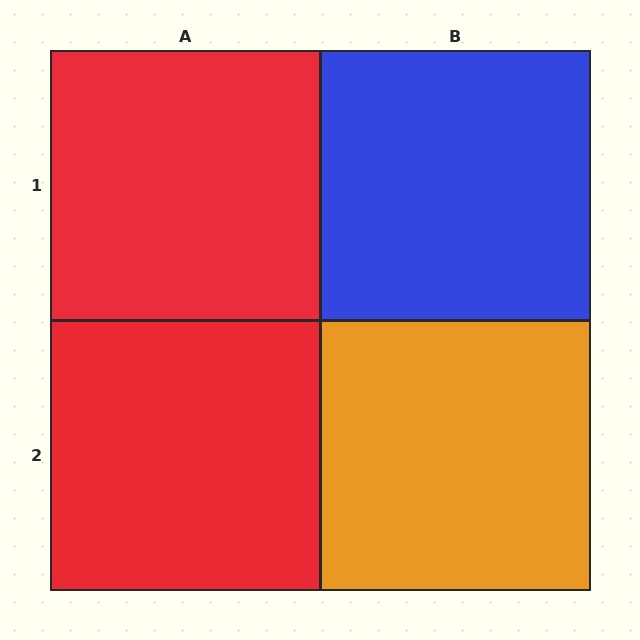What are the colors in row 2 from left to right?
Red, orange.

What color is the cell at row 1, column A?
Red.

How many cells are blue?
1 cell is blue.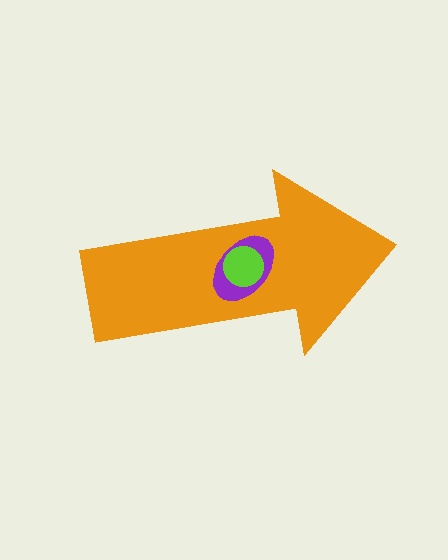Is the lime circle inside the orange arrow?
Yes.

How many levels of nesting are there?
3.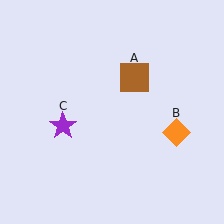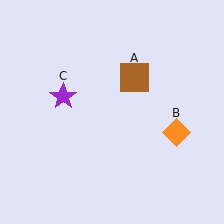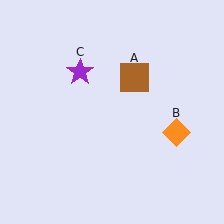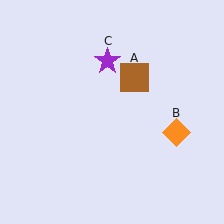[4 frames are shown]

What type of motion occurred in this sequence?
The purple star (object C) rotated clockwise around the center of the scene.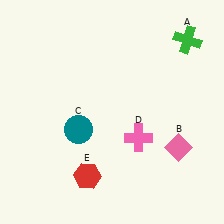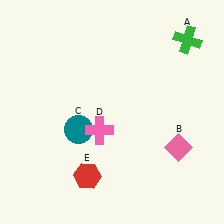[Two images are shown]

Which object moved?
The pink cross (D) moved left.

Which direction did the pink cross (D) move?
The pink cross (D) moved left.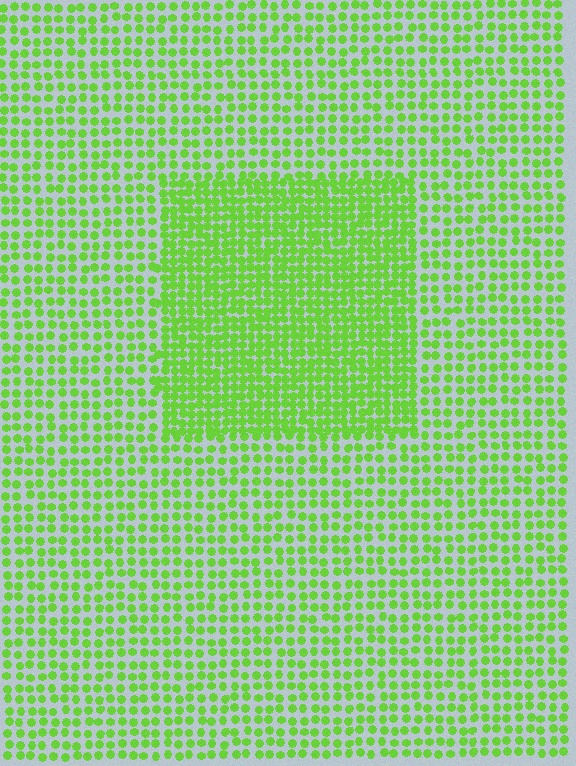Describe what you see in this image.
The image contains small lime elements arranged at two different densities. A rectangle-shaped region is visible where the elements are more densely packed than the surrounding area.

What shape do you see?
I see a rectangle.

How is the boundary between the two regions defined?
The boundary is defined by a change in element density (approximately 1.8x ratio). All elements are the same color, size, and shape.